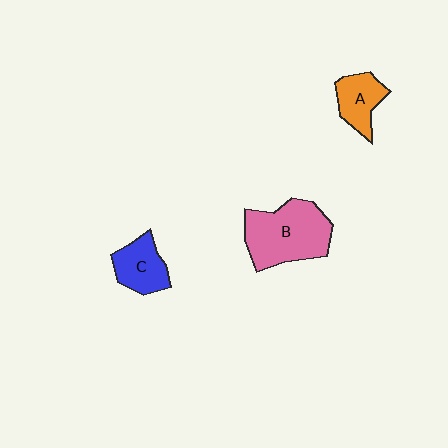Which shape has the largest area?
Shape B (pink).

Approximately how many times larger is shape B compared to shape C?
Approximately 1.9 times.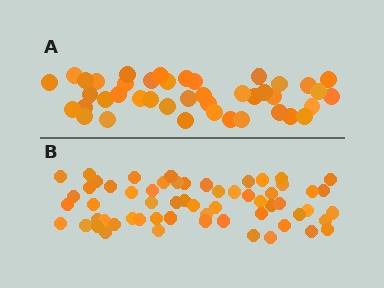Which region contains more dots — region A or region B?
Region B (the bottom region) has more dots.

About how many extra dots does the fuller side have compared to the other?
Region B has approximately 20 more dots than region A.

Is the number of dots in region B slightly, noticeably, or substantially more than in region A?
Region B has noticeably more, but not dramatically so. The ratio is roughly 1.4 to 1.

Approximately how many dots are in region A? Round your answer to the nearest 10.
About 40 dots. (The exact count is 42, which rounds to 40.)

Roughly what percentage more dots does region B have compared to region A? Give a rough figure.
About 45% more.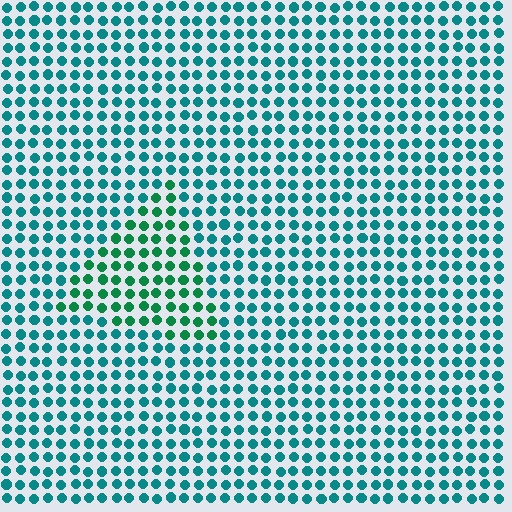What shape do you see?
I see a triangle.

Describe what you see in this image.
The image is filled with small teal elements in a uniform arrangement. A triangle-shaped region is visible where the elements are tinted to a slightly different hue, forming a subtle color boundary.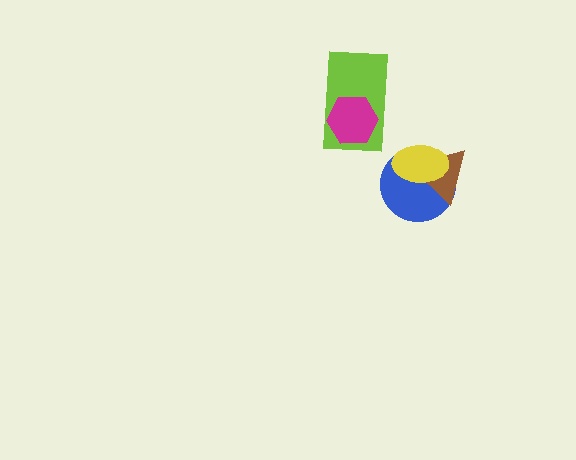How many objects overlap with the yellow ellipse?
2 objects overlap with the yellow ellipse.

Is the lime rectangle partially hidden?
Yes, it is partially covered by another shape.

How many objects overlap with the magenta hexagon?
1 object overlaps with the magenta hexagon.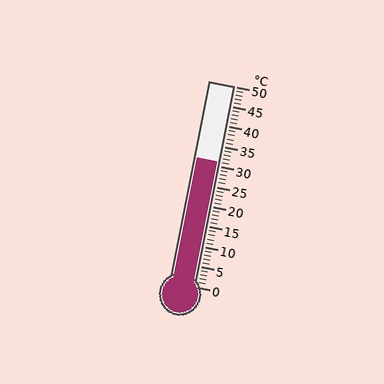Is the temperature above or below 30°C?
The temperature is above 30°C.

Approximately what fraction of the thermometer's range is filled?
The thermometer is filled to approximately 60% of its range.